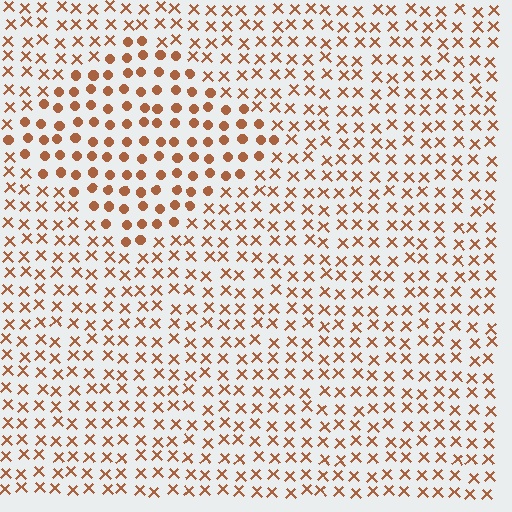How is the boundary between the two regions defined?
The boundary is defined by a change in element shape: circles inside vs. X marks outside. All elements share the same color and spacing.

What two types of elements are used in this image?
The image uses circles inside the diamond region and X marks outside it.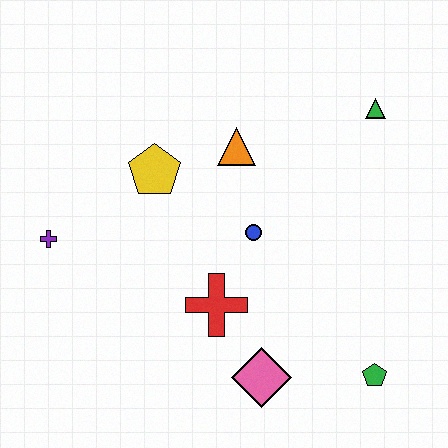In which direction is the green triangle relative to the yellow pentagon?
The green triangle is to the right of the yellow pentagon.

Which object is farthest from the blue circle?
The purple cross is farthest from the blue circle.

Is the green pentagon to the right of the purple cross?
Yes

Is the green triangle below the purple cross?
No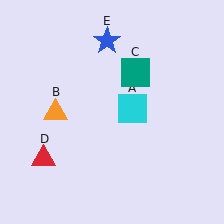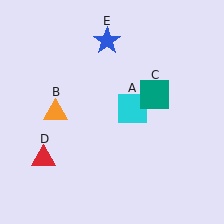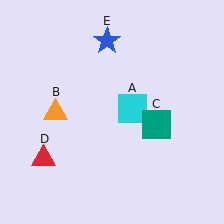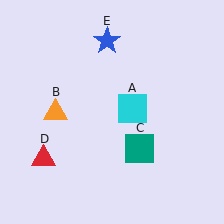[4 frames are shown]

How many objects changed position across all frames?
1 object changed position: teal square (object C).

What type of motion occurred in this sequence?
The teal square (object C) rotated clockwise around the center of the scene.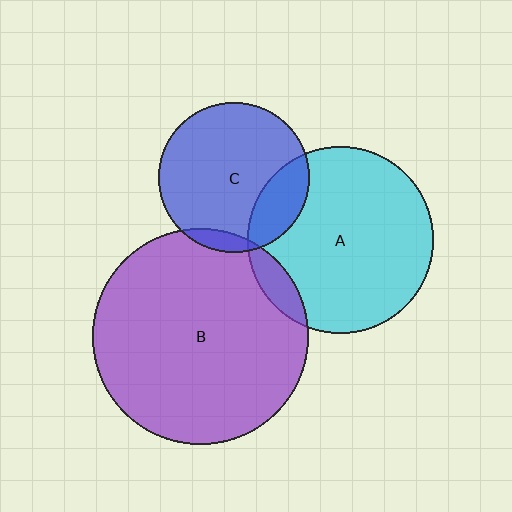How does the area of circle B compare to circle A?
Approximately 1.3 times.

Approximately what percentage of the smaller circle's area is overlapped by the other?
Approximately 20%.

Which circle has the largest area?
Circle B (purple).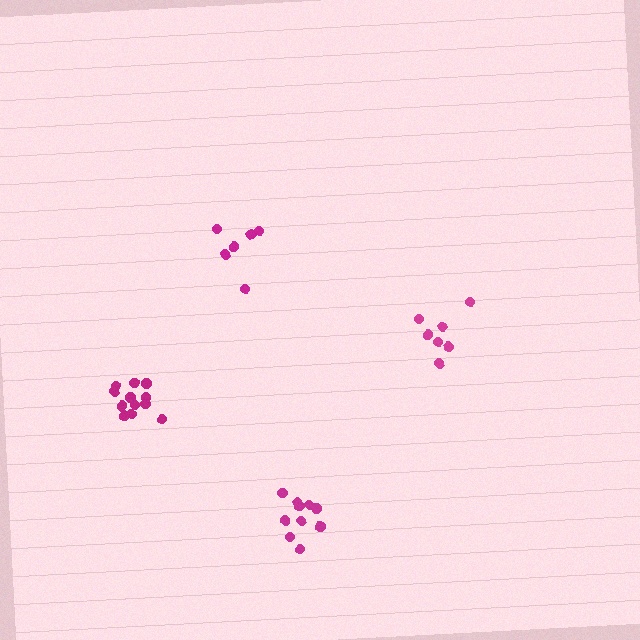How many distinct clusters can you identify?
There are 4 distinct clusters.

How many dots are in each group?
Group 1: 12 dots, Group 2: 10 dots, Group 3: 7 dots, Group 4: 6 dots (35 total).